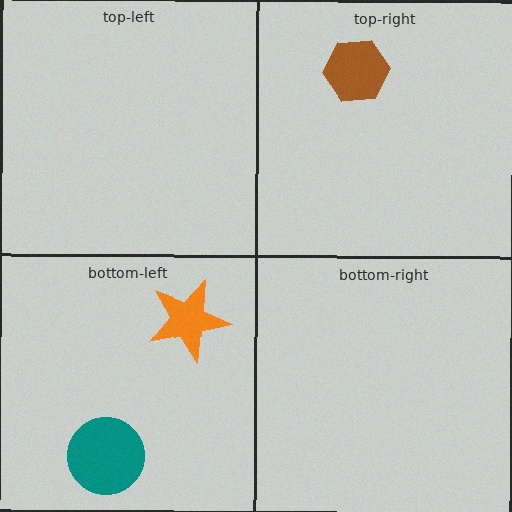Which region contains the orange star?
The bottom-left region.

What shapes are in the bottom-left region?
The orange star, the teal circle.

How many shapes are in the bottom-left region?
2.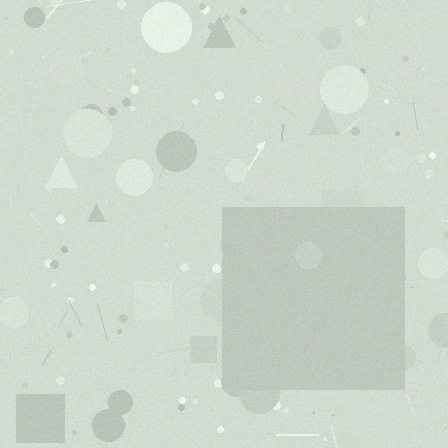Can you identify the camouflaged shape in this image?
The camouflaged shape is a square.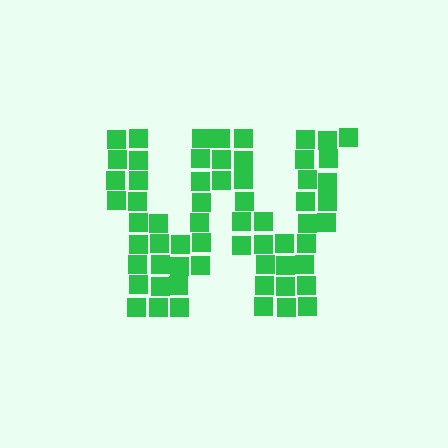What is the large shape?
The large shape is the letter W.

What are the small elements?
The small elements are squares.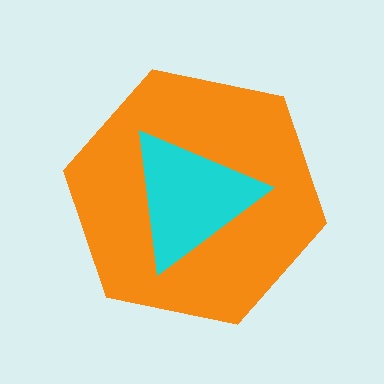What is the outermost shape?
The orange hexagon.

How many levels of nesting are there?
2.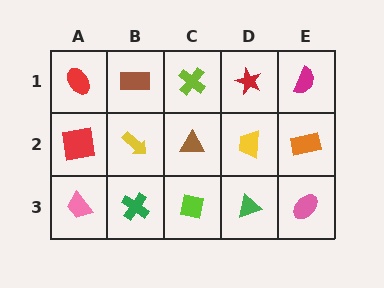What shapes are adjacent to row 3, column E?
An orange rectangle (row 2, column E), a green triangle (row 3, column D).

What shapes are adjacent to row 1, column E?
An orange rectangle (row 2, column E), a red star (row 1, column D).